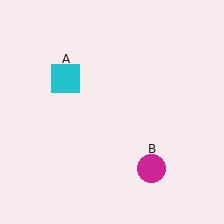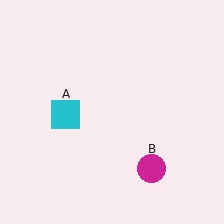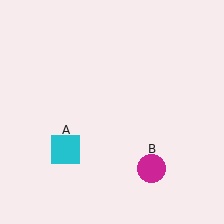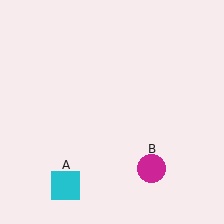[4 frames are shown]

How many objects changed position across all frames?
1 object changed position: cyan square (object A).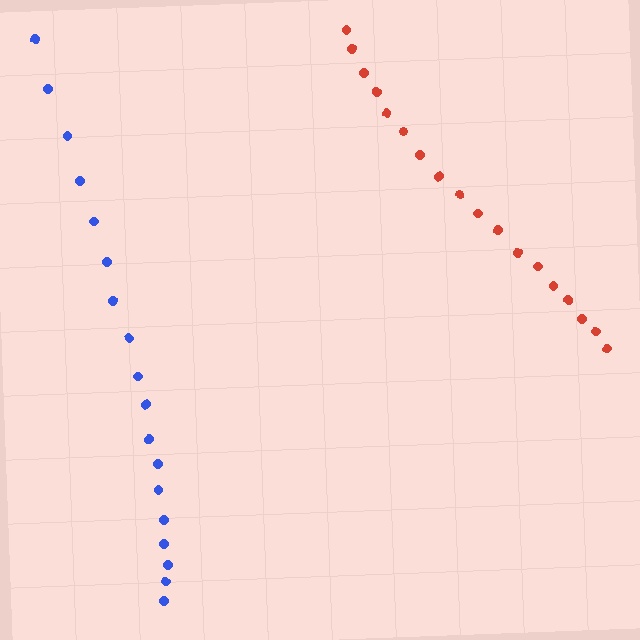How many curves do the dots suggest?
There are 2 distinct paths.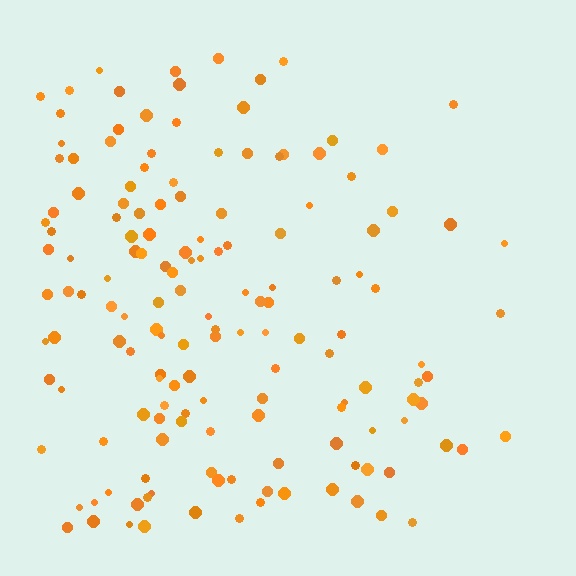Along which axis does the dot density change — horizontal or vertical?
Horizontal.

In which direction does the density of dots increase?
From right to left, with the left side densest.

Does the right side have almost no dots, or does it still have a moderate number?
Still a moderate number, just noticeably fewer than the left.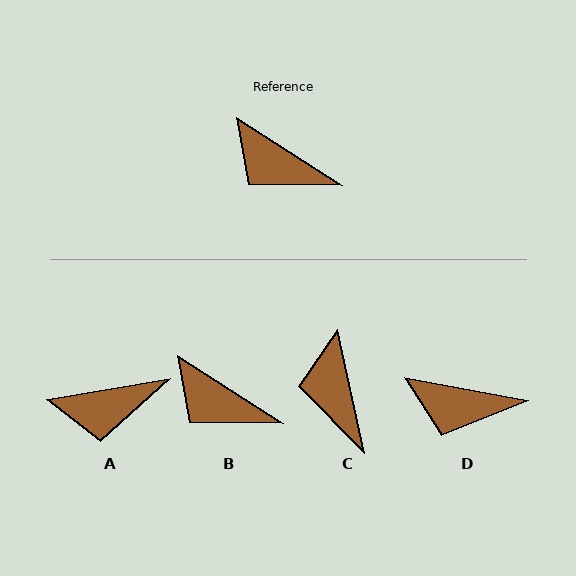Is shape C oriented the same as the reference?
No, it is off by about 45 degrees.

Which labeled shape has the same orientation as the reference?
B.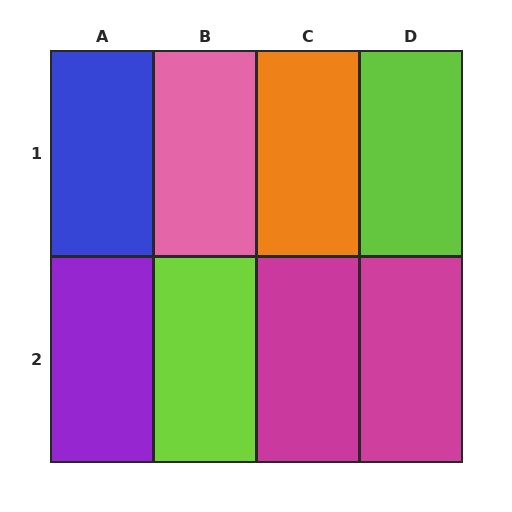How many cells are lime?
2 cells are lime.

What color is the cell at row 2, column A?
Purple.